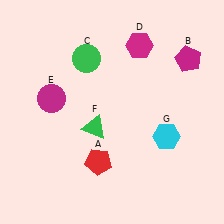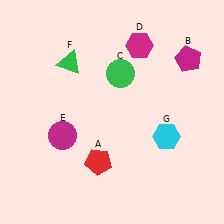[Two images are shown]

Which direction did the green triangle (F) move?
The green triangle (F) moved up.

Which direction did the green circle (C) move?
The green circle (C) moved right.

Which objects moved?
The objects that moved are: the green circle (C), the magenta circle (E), the green triangle (F).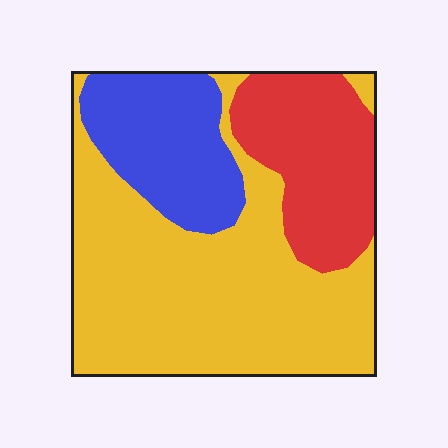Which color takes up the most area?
Yellow, at roughly 55%.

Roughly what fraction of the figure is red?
Red covers about 25% of the figure.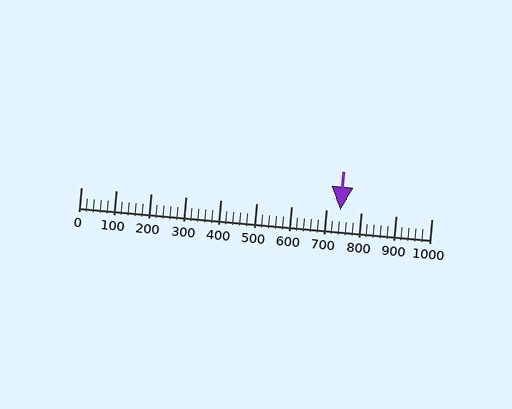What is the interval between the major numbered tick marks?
The major tick marks are spaced 100 units apart.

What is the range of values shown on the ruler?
The ruler shows values from 0 to 1000.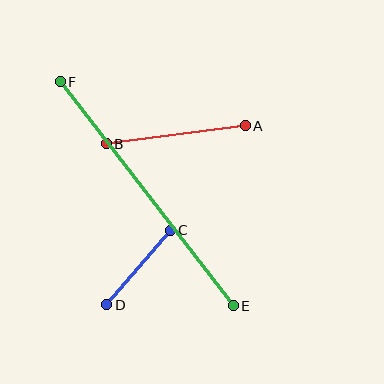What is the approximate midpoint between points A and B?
The midpoint is at approximately (176, 135) pixels.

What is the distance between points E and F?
The distance is approximately 283 pixels.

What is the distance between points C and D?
The distance is approximately 98 pixels.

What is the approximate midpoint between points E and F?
The midpoint is at approximately (147, 194) pixels.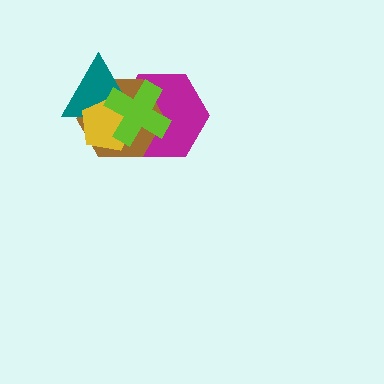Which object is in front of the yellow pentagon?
The lime cross is in front of the yellow pentagon.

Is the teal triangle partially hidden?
Yes, it is partially covered by another shape.